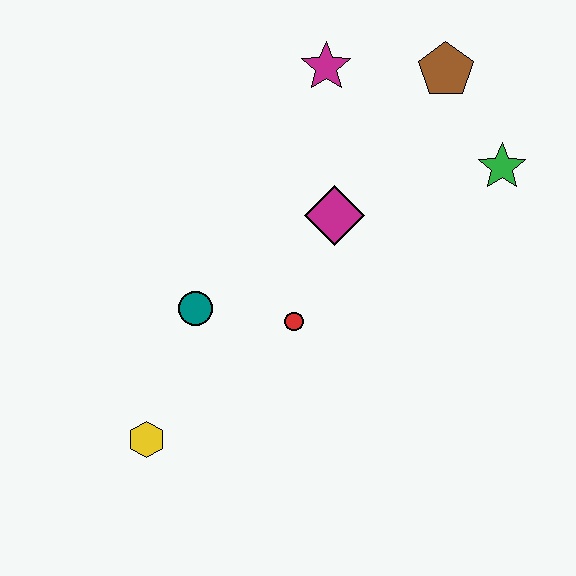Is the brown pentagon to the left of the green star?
Yes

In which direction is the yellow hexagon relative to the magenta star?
The yellow hexagon is below the magenta star.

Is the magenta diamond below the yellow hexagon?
No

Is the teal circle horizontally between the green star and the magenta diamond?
No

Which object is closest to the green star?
The brown pentagon is closest to the green star.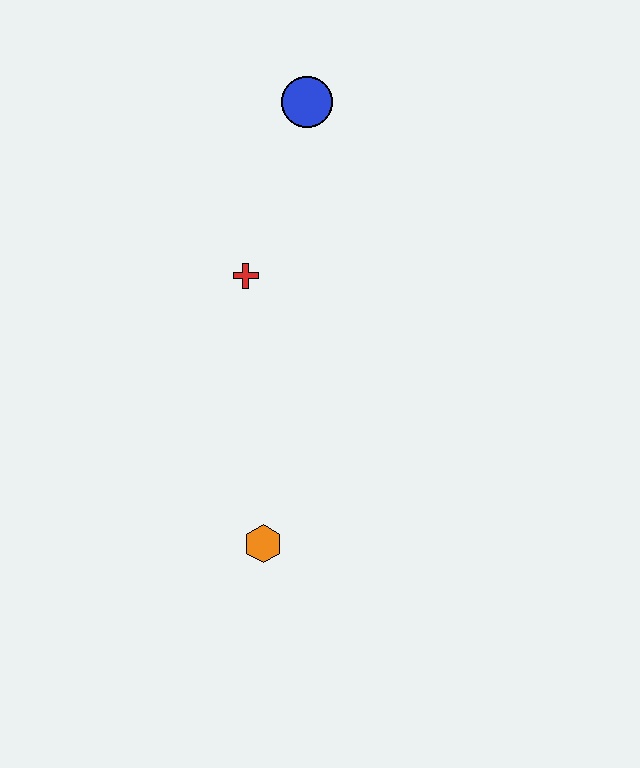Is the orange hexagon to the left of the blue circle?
Yes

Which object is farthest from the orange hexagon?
The blue circle is farthest from the orange hexagon.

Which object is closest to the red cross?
The blue circle is closest to the red cross.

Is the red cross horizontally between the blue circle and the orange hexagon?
No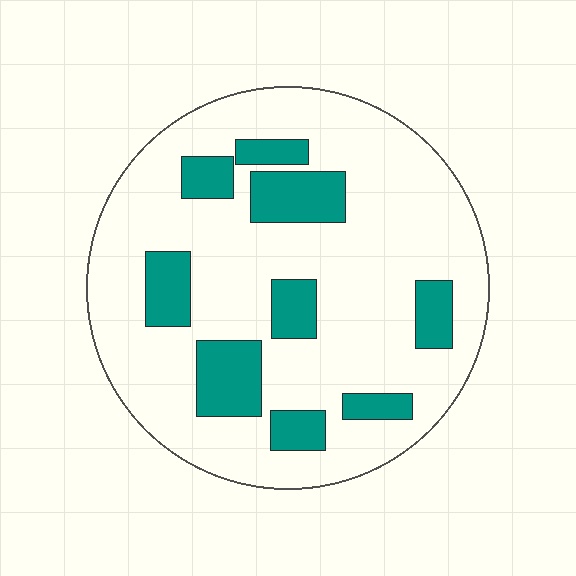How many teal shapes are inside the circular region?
9.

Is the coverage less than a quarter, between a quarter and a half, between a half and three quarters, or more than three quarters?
Less than a quarter.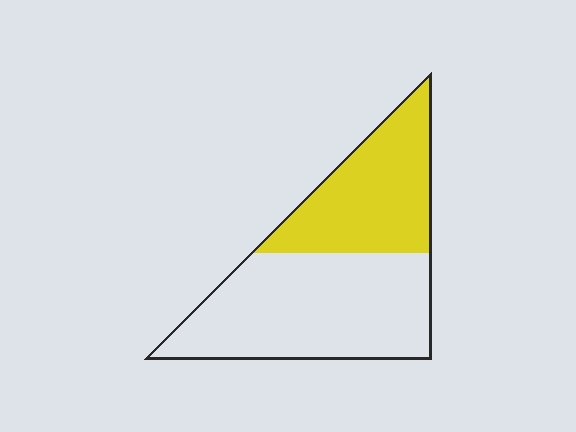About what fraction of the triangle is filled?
About two fifths (2/5).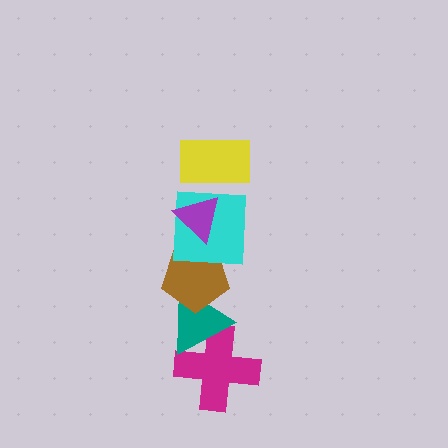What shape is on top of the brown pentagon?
The cyan square is on top of the brown pentagon.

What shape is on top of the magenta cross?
The teal triangle is on top of the magenta cross.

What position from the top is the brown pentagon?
The brown pentagon is 4th from the top.